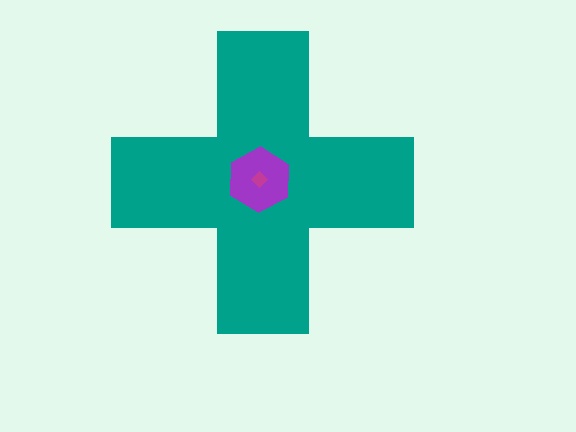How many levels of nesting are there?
3.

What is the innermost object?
The magenta diamond.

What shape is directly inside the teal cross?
The purple hexagon.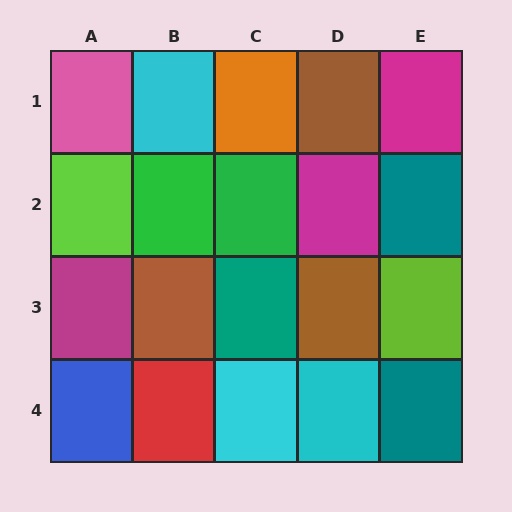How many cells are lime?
2 cells are lime.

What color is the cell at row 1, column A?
Pink.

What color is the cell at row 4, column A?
Blue.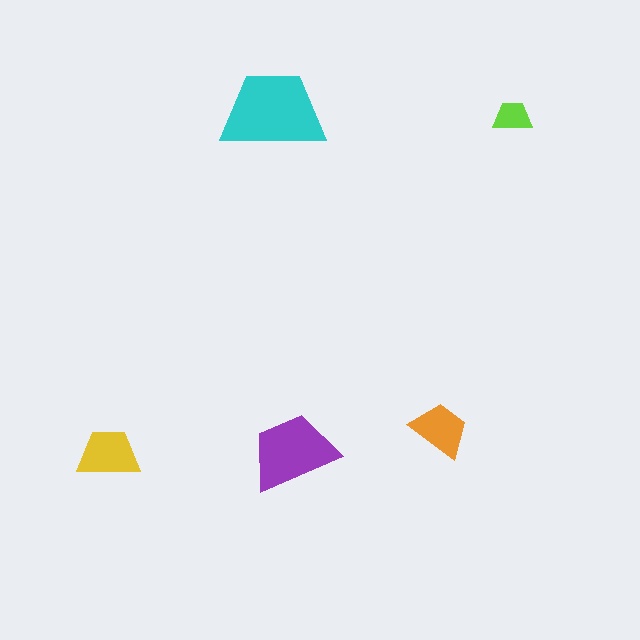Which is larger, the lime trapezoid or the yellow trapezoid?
The yellow one.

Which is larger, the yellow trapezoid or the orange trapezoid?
The yellow one.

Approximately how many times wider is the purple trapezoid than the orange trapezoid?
About 1.5 times wider.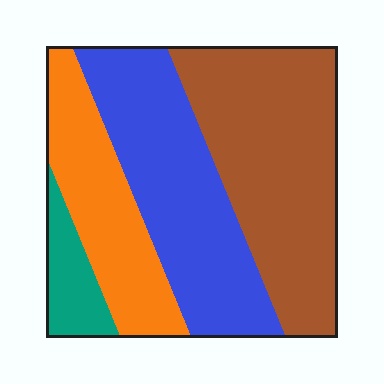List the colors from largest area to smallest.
From largest to smallest: brown, blue, orange, teal.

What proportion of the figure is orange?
Orange covers 21% of the figure.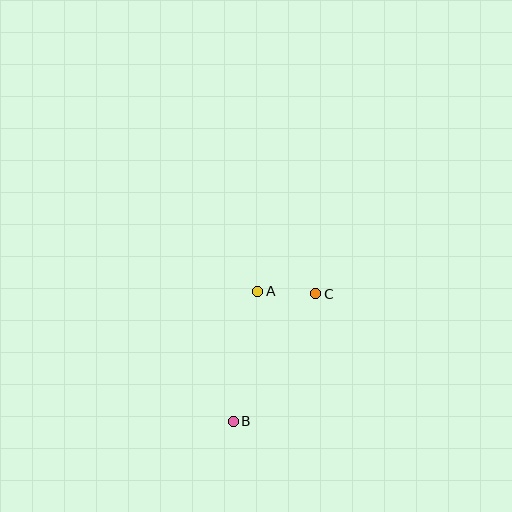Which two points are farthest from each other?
Points B and C are farthest from each other.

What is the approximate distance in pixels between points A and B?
The distance between A and B is approximately 132 pixels.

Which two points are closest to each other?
Points A and C are closest to each other.